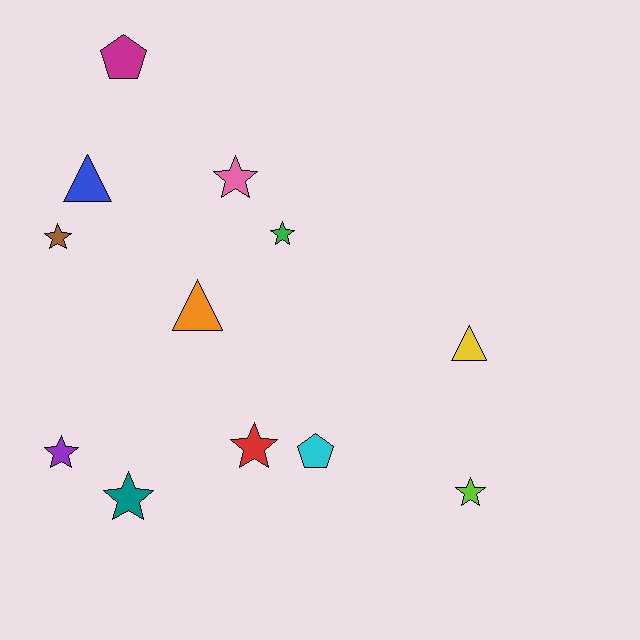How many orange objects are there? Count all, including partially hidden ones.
There is 1 orange object.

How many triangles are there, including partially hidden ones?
There are 3 triangles.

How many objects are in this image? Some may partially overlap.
There are 12 objects.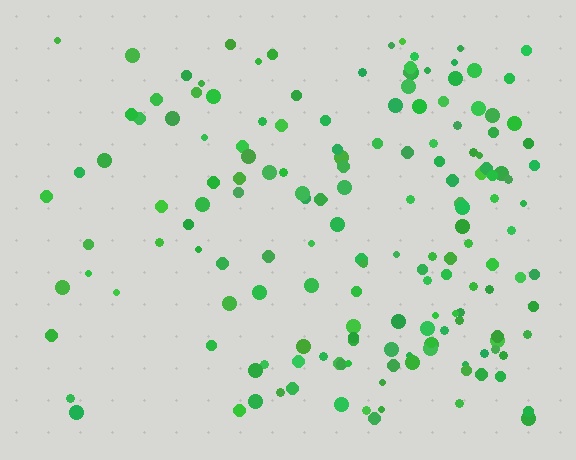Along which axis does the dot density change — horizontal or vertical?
Horizontal.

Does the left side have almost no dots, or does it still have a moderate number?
Still a moderate number, just noticeably fewer than the right.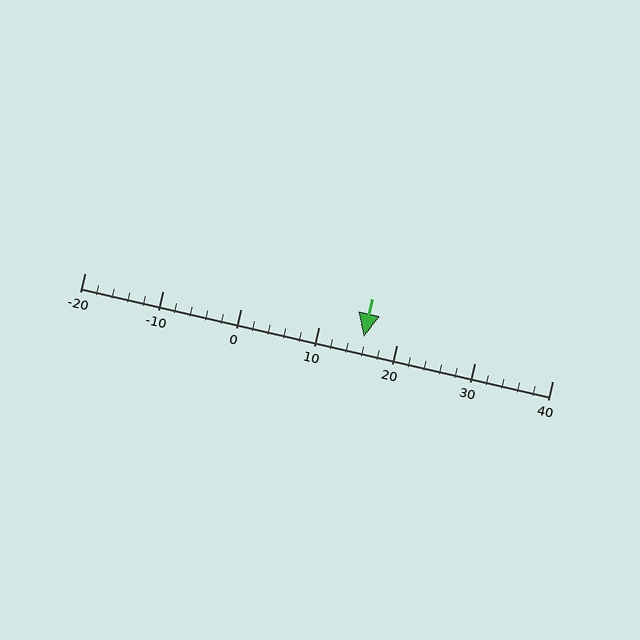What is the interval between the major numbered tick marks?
The major tick marks are spaced 10 units apart.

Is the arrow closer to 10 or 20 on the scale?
The arrow is closer to 20.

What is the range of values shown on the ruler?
The ruler shows values from -20 to 40.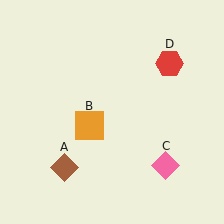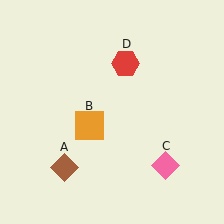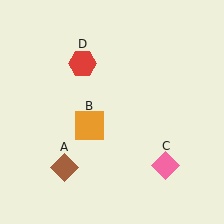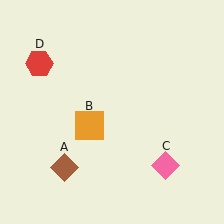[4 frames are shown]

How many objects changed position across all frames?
1 object changed position: red hexagon (object D).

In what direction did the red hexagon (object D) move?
The red hexagon (object D) moved left.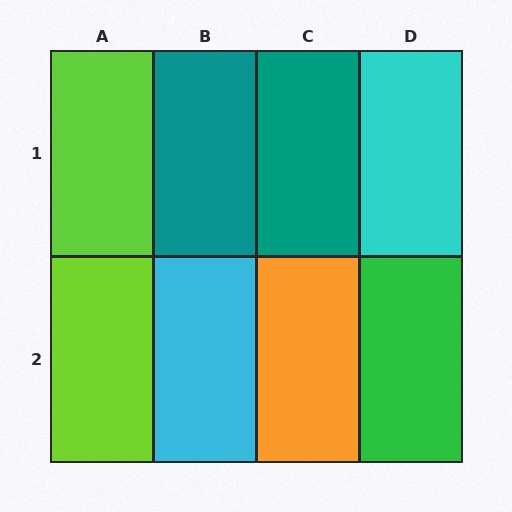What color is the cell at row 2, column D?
Green.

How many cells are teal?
2 cells are teal.